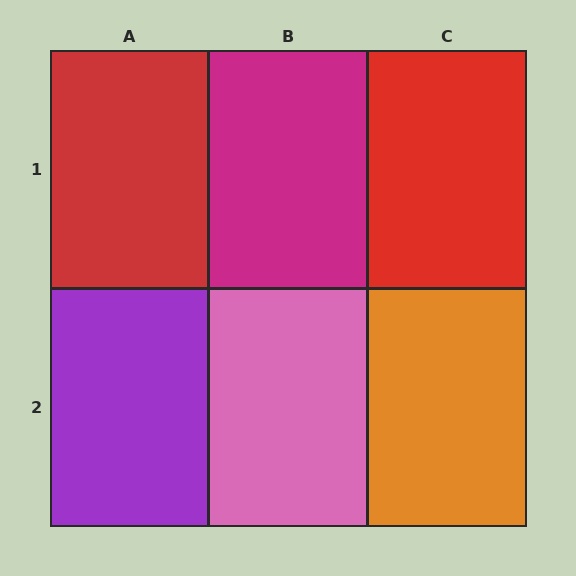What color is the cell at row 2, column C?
Orange.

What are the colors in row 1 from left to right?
Red, magenta, red.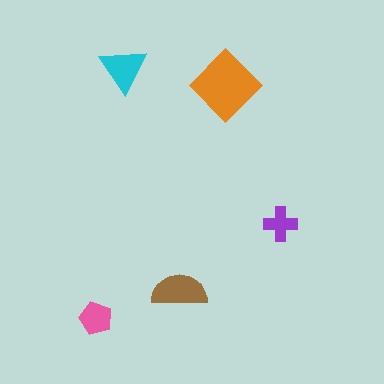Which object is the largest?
The orange diamond.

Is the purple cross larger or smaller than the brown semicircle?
Smaller.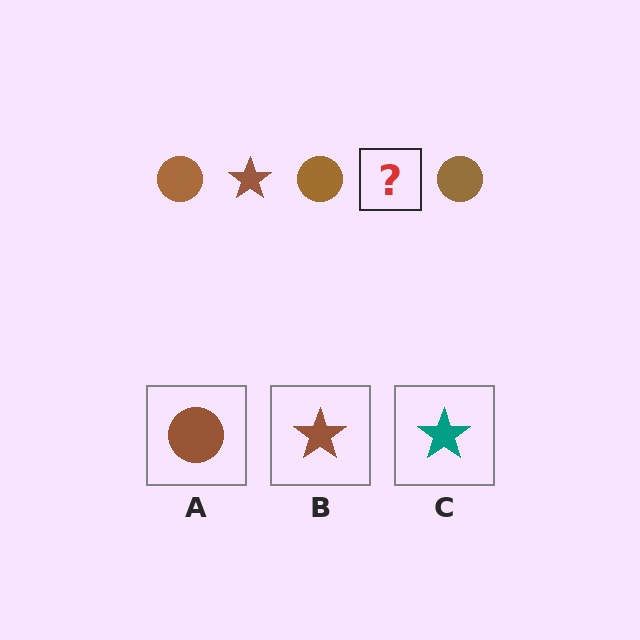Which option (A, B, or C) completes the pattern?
B.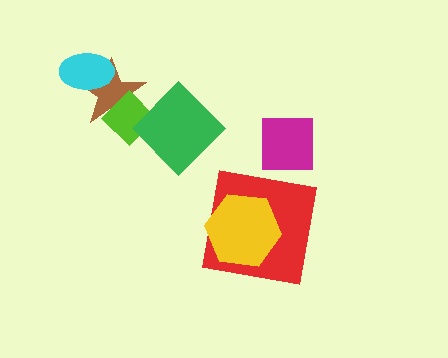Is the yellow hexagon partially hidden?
No, no other shape covers it.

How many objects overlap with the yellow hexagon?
1 object overlaps with the yellow hexagon.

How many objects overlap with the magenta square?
0 objects overlap with the magenta square.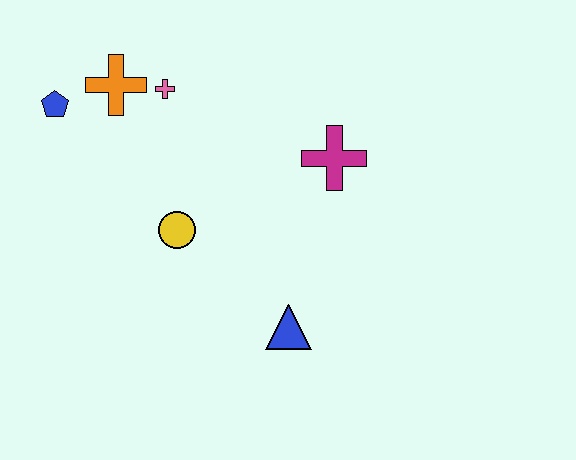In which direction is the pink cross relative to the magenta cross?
The pink cross is to the left of the magenta cross.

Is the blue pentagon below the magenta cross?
No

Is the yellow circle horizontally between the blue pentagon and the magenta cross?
Yes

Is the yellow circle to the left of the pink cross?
No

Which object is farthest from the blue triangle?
The blue pentagon is farthest from the blue triangle.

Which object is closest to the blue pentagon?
The orange cross is closest to the blue pentagon.